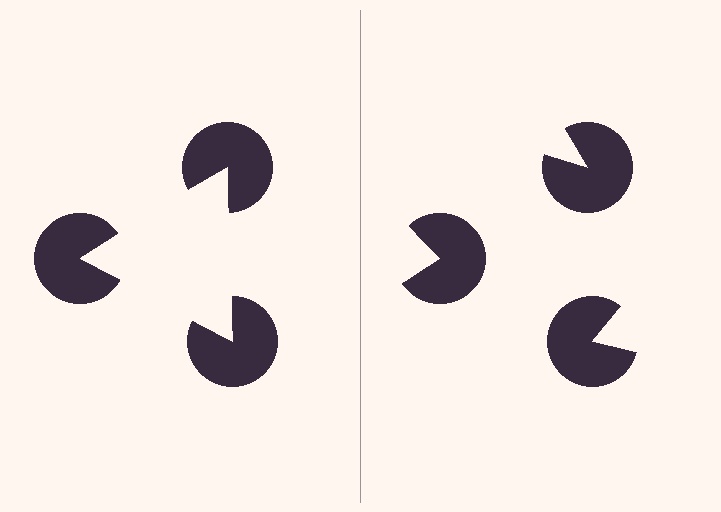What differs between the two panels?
The pac-man discs are positioned identically on both sides; only the wedge orientations differ. On the left they align to a triangle; on the right they are misaligned.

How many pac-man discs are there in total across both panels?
6 — 3 on each side.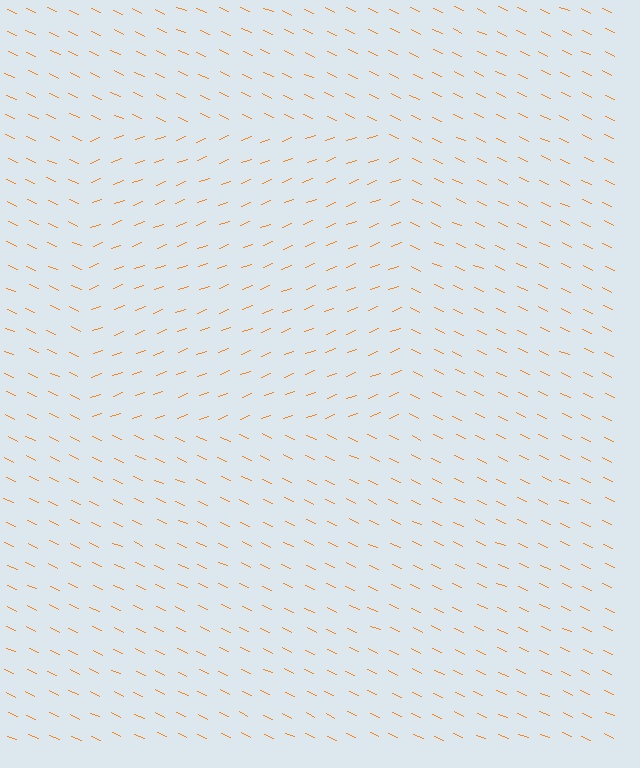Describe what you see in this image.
The image is filled with small orange line segments. A rectangle region in the image has lines oriented differently from the surrounding lines, creating a visible texture boundary.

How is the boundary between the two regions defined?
The boundary is defined purely by a change in line orientation (approximately 45 degrees difference). All lines are the same color and thickness.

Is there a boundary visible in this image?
Yes, there is a texture boundary formed by a change in line orientation.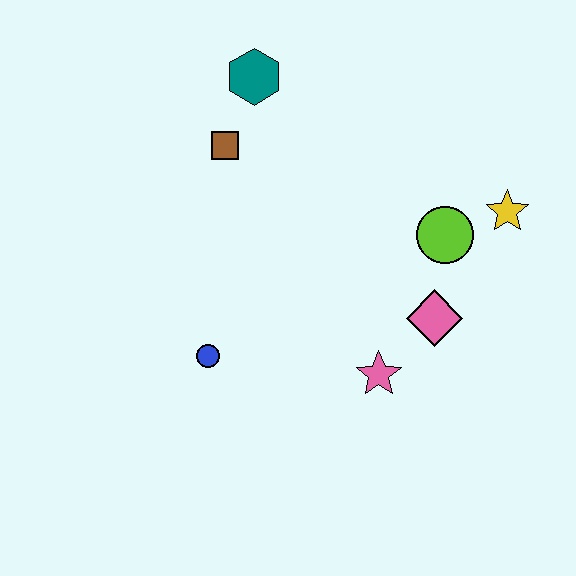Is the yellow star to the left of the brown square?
No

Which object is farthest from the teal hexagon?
The pink star is farthest from the teal hexagon.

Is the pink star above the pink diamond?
No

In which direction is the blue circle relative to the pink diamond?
The blue circle is to the left of the pink diamond.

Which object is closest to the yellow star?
The lime circle is closest to the yellow star.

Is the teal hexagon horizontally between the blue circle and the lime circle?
Yes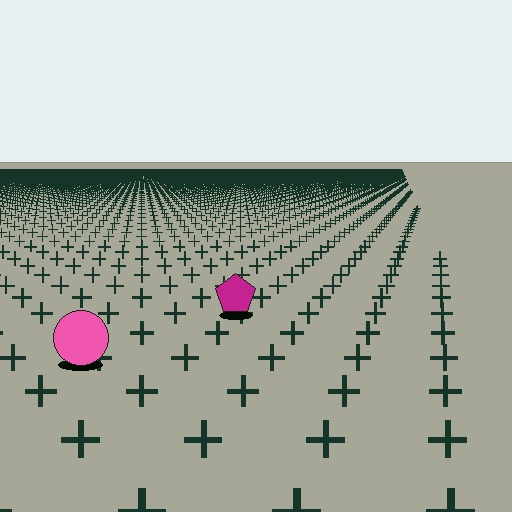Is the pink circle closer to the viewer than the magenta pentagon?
Yes. The pink circle is closer — you can tell from the texture gradient: the ground texture is coarser near it.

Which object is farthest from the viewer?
The magenta pentagon is farthest from the viewer. It appears smaller and the ground texture around it is denser.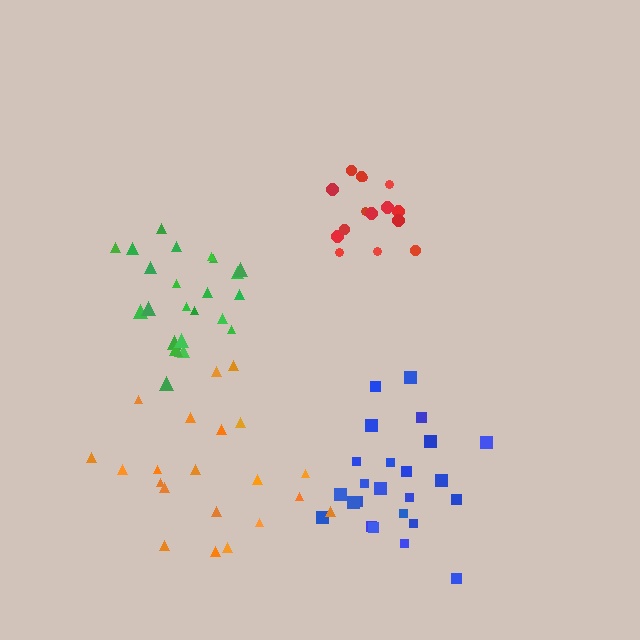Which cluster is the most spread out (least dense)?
Orange.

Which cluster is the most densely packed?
Red.